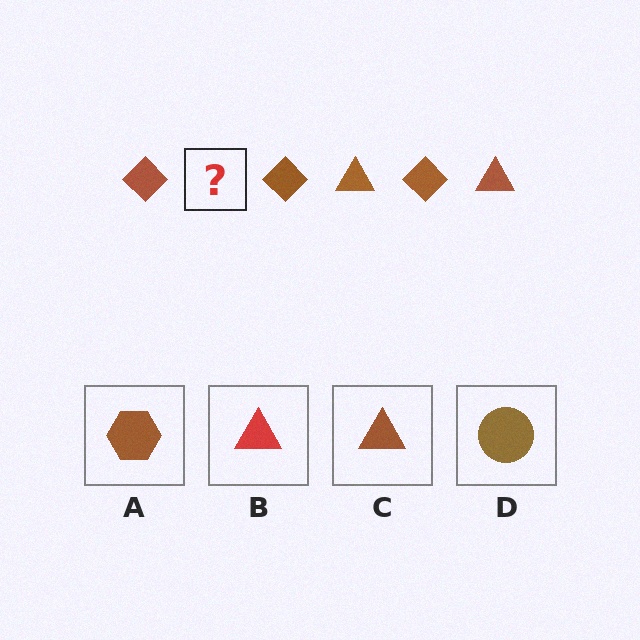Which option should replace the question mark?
Option C.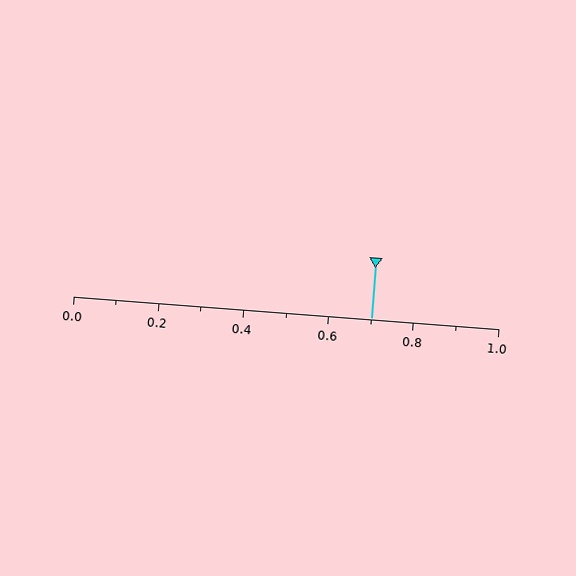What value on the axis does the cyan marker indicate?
The marker indicates approximately 0.7.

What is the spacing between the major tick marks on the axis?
The major ticks are spaced 0.2 apart.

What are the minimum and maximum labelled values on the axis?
The axis runs from 0.0 to 1.0.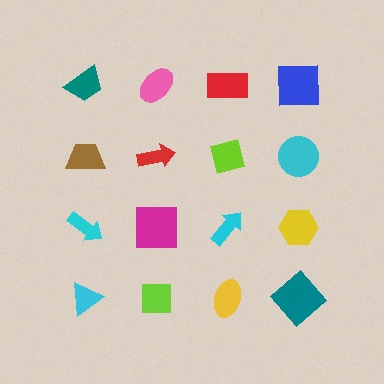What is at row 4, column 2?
A lime square.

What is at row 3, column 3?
A cyan arrow.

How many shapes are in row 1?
4 shapes.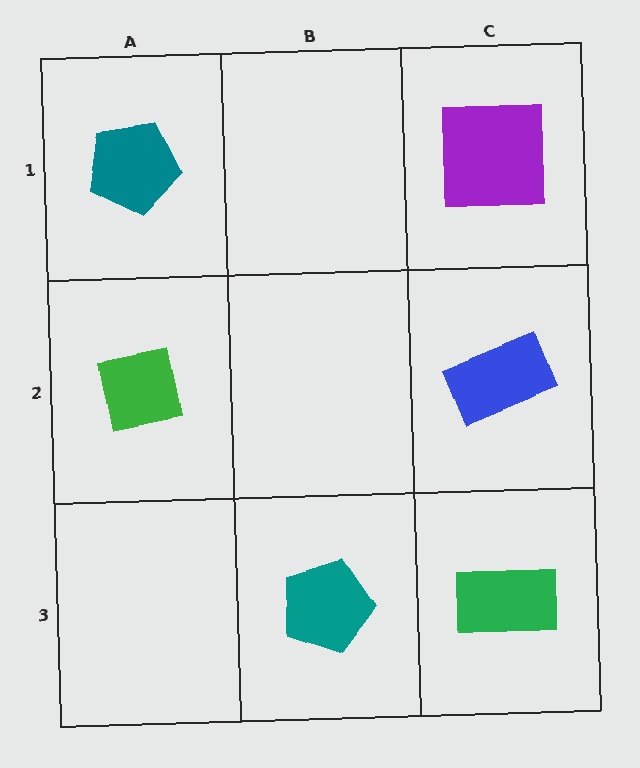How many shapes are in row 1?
2 shapes.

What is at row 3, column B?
A teal pentagon.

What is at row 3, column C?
A green rectangle.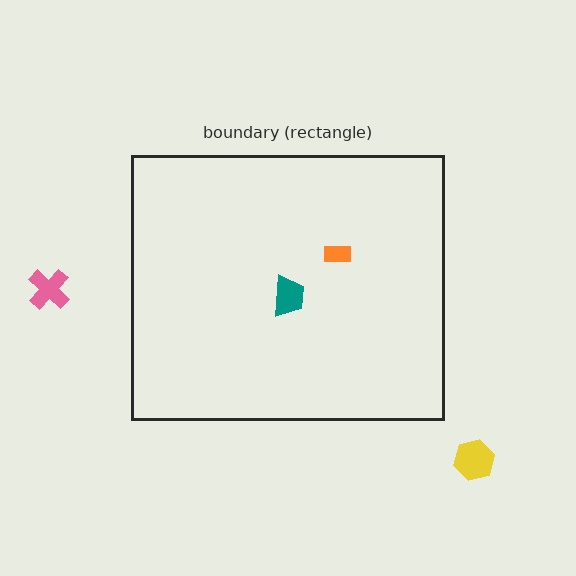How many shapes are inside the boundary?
2 inside, 2 outside.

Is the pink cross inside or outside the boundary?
Outside.